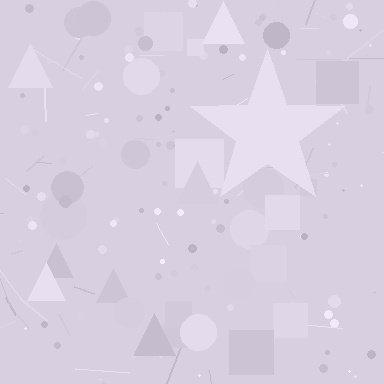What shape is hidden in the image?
A star is hidden in the image.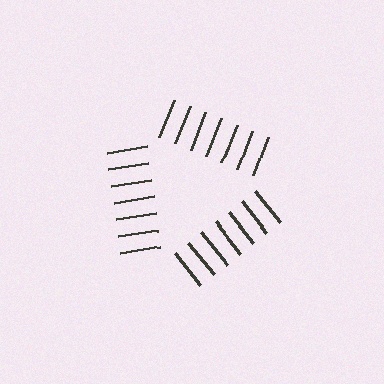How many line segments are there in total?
21 — 7 along each of the 3 edges.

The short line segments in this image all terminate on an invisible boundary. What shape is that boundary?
An illusory triangle — the line segments terminate on its edges but no continuous stroke is drawn.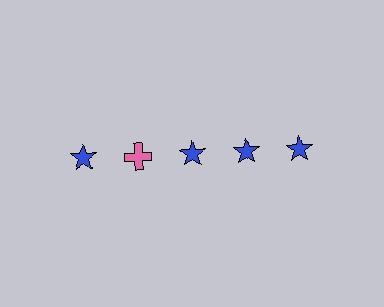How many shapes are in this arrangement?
There are 5 shapes arranged in a grid pattern.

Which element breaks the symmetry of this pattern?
The pink cross in the top row, second from left column breaks the symmetry. All other shapes are blue stars.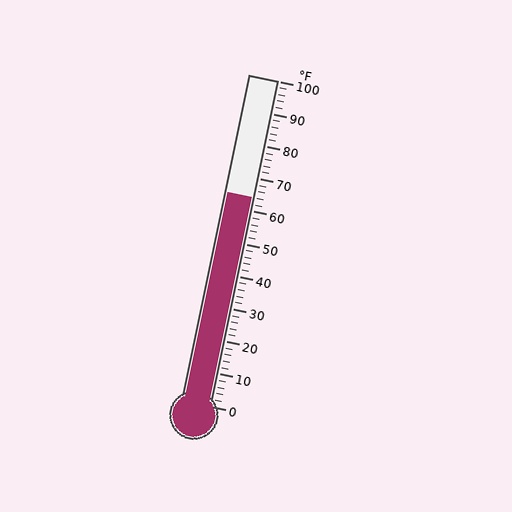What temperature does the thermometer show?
The thermometer shows approximately 64°F.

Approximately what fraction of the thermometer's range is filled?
The thermometer is filled to approximately 65% of its range.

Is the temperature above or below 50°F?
The temperature is above 50°F.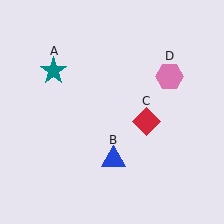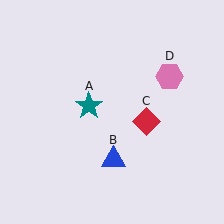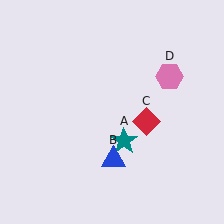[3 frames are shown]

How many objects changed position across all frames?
1 object changed position: teal star (object A).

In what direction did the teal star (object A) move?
The teal star (object A) moved down and to the right.